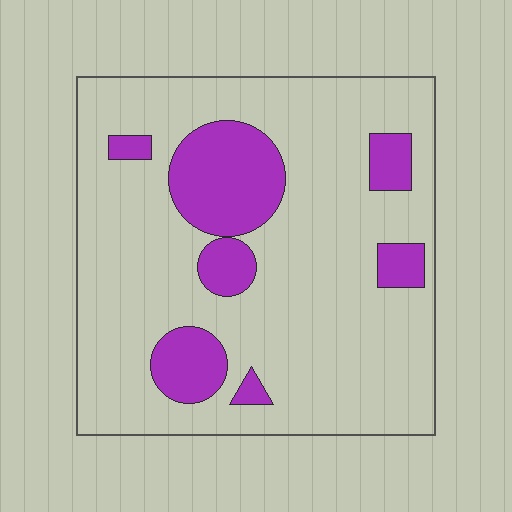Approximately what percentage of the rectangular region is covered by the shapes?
Approximately 20%.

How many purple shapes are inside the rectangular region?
7.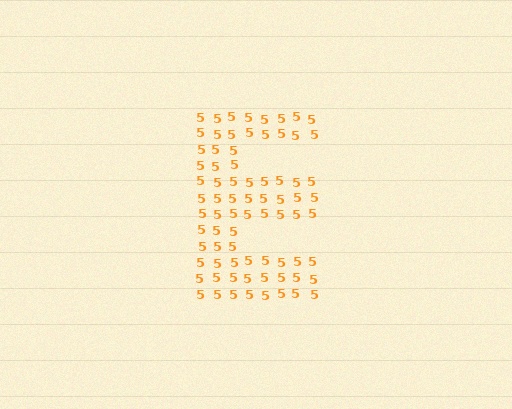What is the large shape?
The large shape is the letter E.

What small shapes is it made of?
It is made of small digit 5's.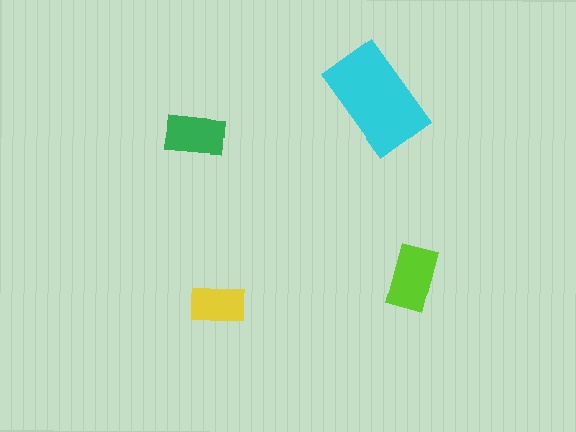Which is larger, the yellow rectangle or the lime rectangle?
The lime one.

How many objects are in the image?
There are 4 objects in the image.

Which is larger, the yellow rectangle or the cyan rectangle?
The cyan one.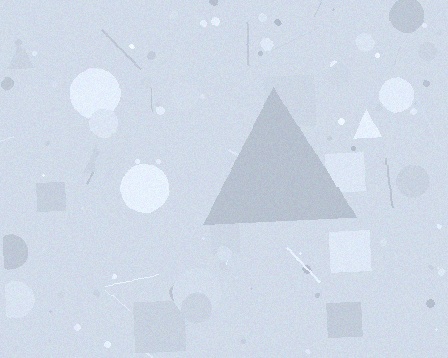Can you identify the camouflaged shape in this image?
The camouflaged shape is a triangle.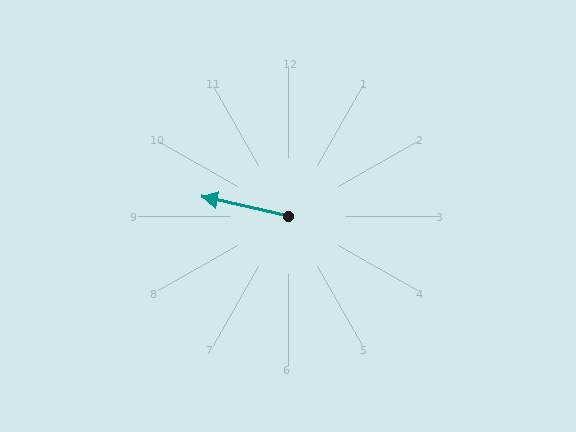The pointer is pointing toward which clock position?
Roughly 9 o'clock.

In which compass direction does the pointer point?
West.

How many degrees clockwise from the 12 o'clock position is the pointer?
Approximately 282 degrees.